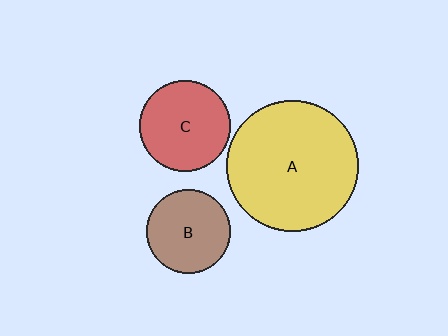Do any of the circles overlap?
No, none of the circles overlap.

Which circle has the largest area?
Circle A (yellow).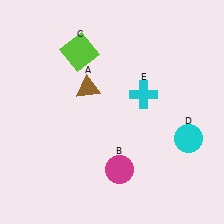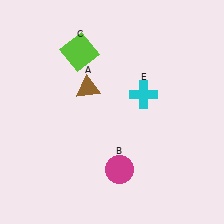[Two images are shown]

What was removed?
The cyan circle (D) was removed in Image 2.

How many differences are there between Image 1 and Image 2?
There is 1 difference between the two images.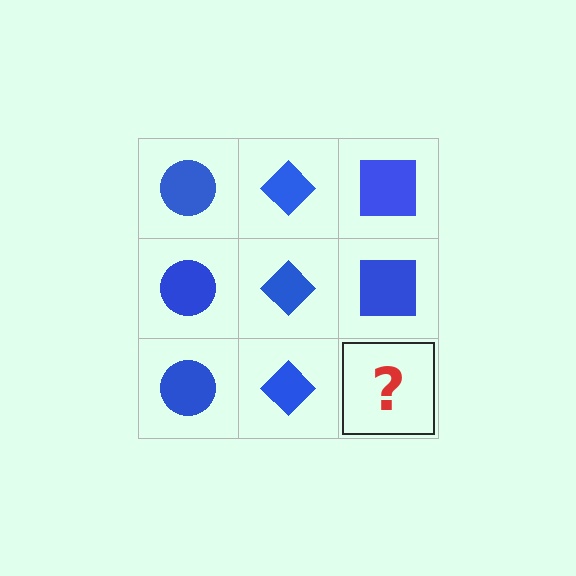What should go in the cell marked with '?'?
The missing cell should contain a blue square.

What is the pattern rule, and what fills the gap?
The rule is that each column has a consistent shape. The gap should be filled with a blue square.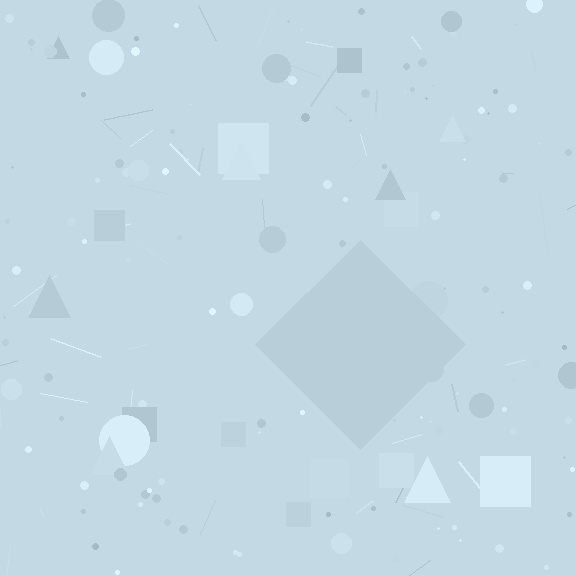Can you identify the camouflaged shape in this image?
The camouflaged shape is a diamond.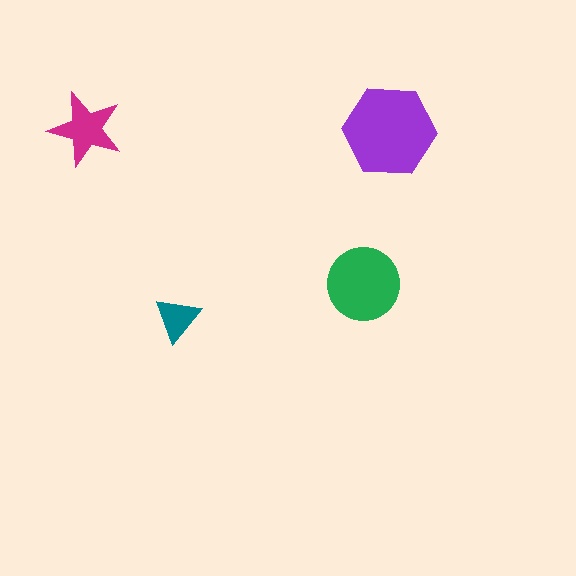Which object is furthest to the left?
The magenta star is leftmost.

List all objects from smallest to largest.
The teal triangle, the magenta star, the green circle, the purple hexagon.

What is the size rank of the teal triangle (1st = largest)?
4th.